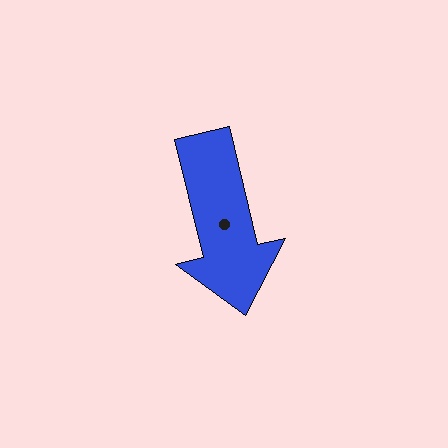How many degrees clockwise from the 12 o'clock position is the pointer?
Approximately 167 degrees.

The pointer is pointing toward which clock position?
Roughly 6 o'clock.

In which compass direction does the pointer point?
South.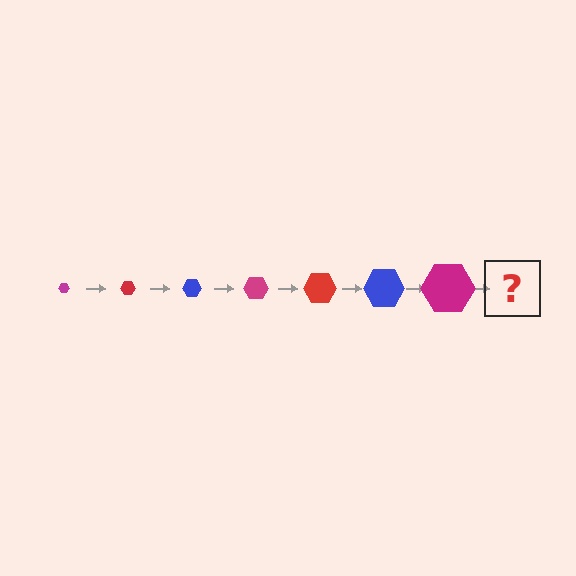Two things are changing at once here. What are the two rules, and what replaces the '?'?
The two rules are that the hexagon grows larger each step and the color cycles through magenta, red, and blue. The '?' should be a red hexagon, larger than the previous one.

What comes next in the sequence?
The next element should be a red hexagon, larger than the previous one.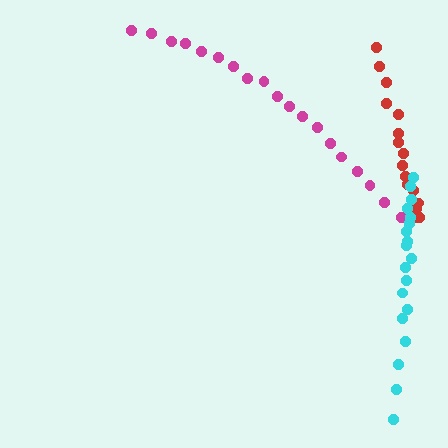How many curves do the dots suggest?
There are 3 distinct paths.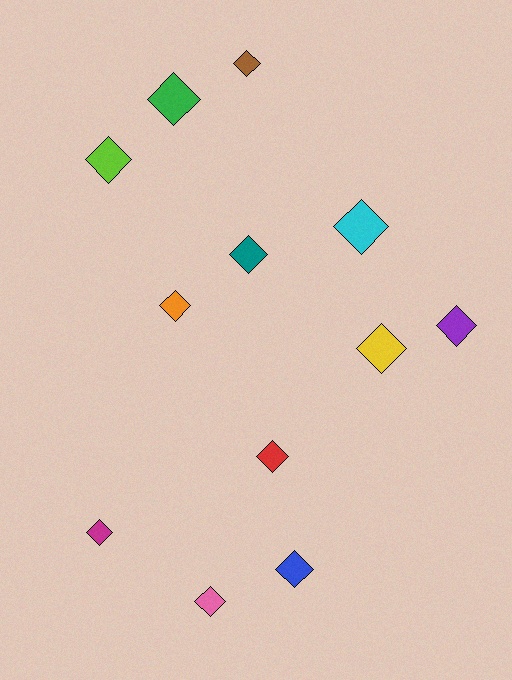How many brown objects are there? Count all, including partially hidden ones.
There is 1 brown object.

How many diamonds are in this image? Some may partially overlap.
There are 12 diamonds.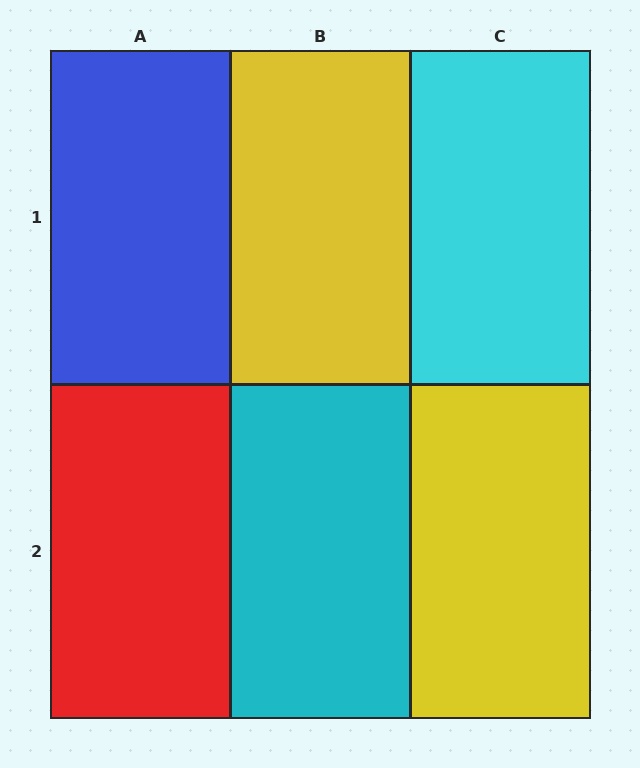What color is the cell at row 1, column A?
Blue.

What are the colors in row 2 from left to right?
Red, cyan, yellow.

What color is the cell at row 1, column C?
Cyan.